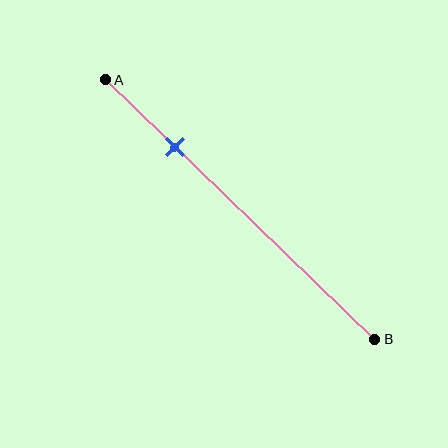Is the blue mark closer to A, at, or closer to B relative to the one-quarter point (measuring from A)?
The blue mark is approximately at the one-quarter point of segment AB.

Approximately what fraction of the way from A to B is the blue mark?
The blue mark is approximately 25% of the way from A to B.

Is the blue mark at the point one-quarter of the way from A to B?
Yes, the mark is approximately at the one-quarter point.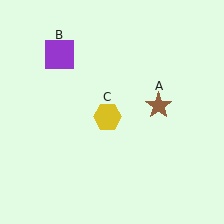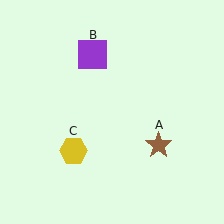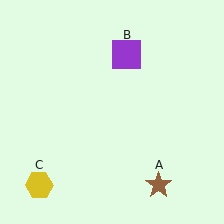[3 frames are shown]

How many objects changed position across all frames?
3 objects changed position: brown star (object A), purple square (object B), yellow hexagon (object C).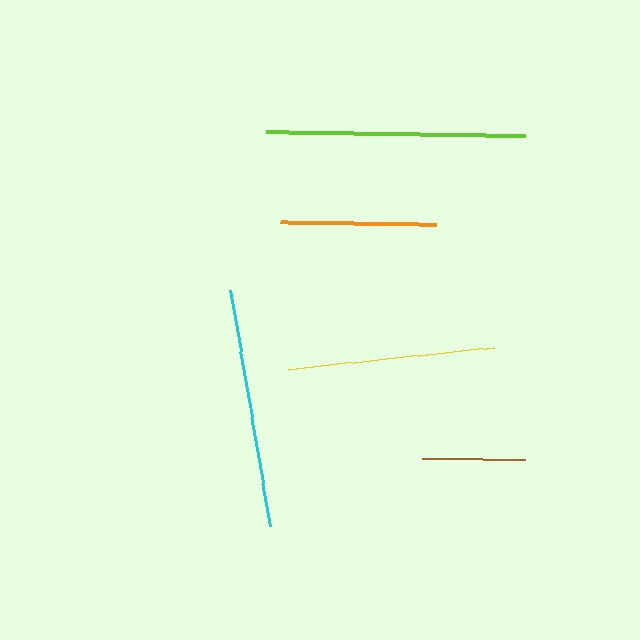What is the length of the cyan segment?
The cyan segment is approximately 240 pixels long.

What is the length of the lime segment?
The lime segment is approximately 259 pixels long.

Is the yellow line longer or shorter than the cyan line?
The cyan line is longer than the yellow line.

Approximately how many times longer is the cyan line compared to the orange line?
The cyan line is approximately 1.5 times the length of the orange line.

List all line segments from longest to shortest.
From longest to shortest: lime, cyan, yellow, orange, brown.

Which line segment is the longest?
The lime line is the longest at approximately 259 pixels.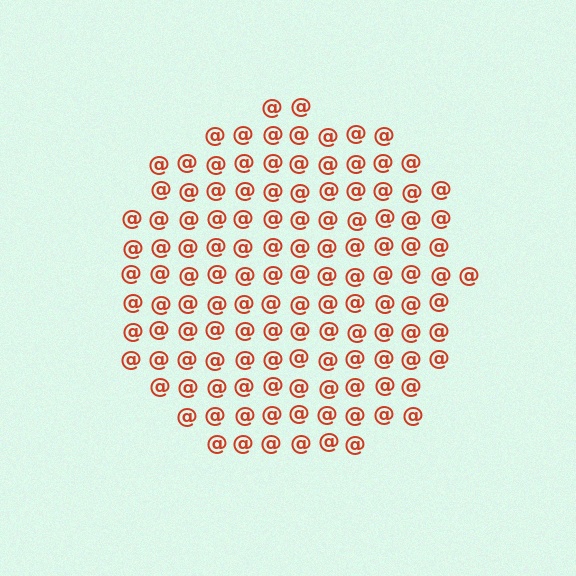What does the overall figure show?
The overall figure shows a circle.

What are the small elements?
The small elements are at signs.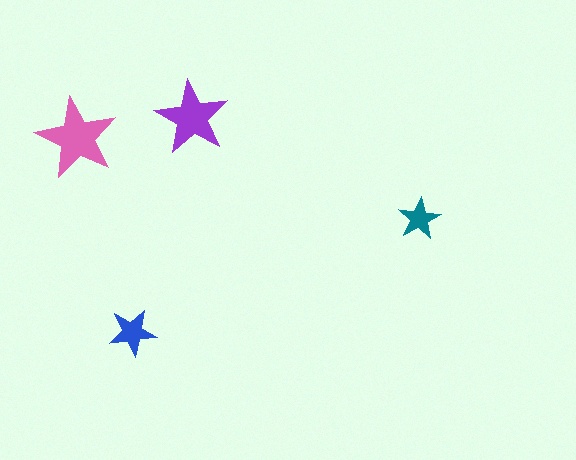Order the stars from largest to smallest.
the pink one, the purple one, the blue one, the teal one.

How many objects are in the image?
There are 4 objects in the image.